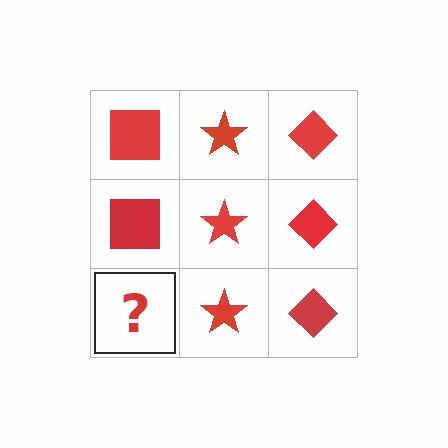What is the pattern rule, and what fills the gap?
The rule is that each column has a consistent shape. The gap should be filled with a red square.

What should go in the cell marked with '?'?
The missing cell should contain a red square.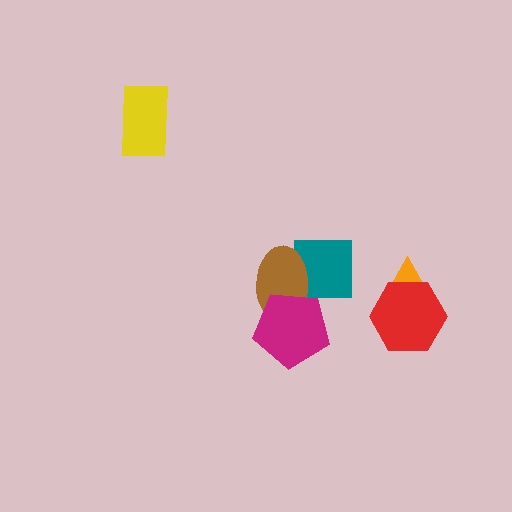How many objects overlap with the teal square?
2 objects overlap with the teal square.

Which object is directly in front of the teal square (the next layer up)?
The brown ellipse is directly in front of the teal square.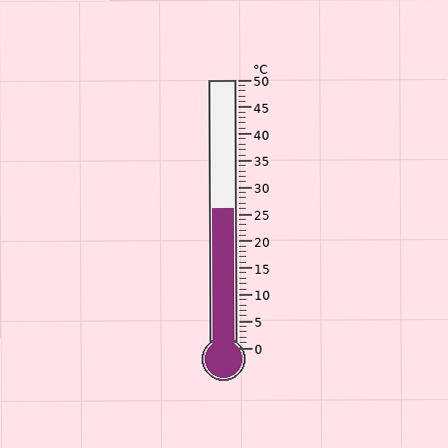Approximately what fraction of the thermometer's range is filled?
The thermometer is filled to approximately 50% of its range.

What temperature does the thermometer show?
The thermometer shows approximately 26°C.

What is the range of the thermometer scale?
The thermometer scale ranges from 0°C to 50°C.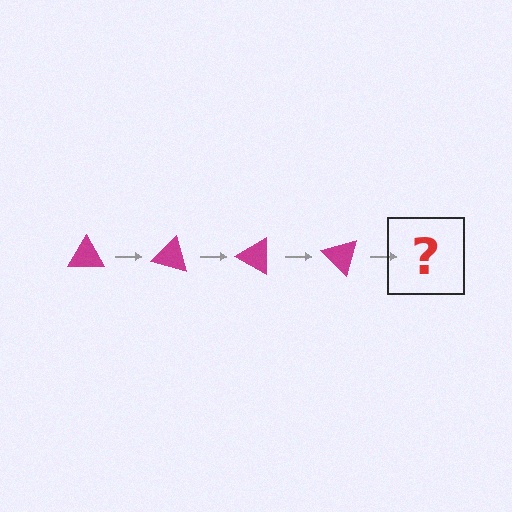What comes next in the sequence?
The next element should be a magenta triangle rotated 60 degrees.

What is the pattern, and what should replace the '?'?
The pattern is that the triangle rotates 15 degrees each step. The '?' should be a magenta triangle rotated 60 degrees.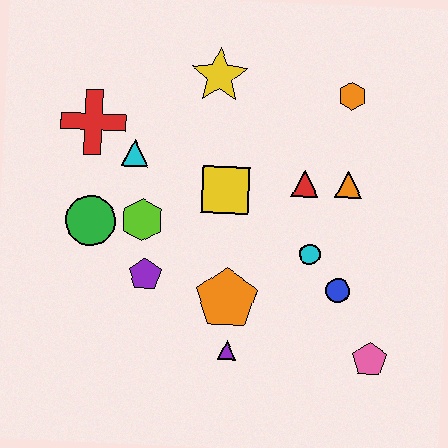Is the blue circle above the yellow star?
No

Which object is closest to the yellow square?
The red triangle is closest to the yellow square.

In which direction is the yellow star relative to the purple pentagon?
The yellow star is above the purple pentagon.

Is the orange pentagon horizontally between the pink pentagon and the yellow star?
Yes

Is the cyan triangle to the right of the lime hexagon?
No